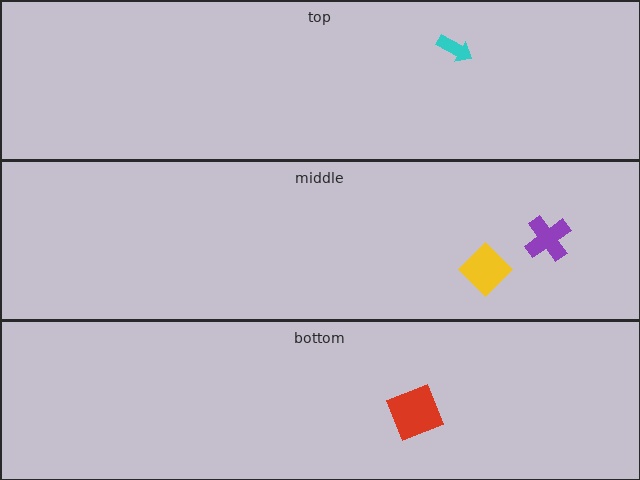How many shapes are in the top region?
1.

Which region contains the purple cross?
The middle region.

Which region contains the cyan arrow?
The top region.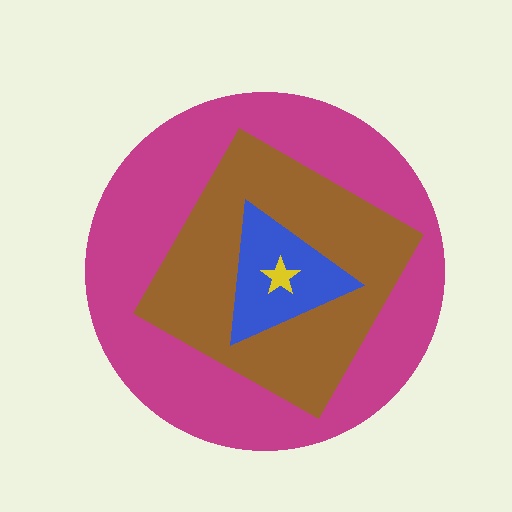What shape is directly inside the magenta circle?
The brown diamond.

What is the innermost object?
The yellow star.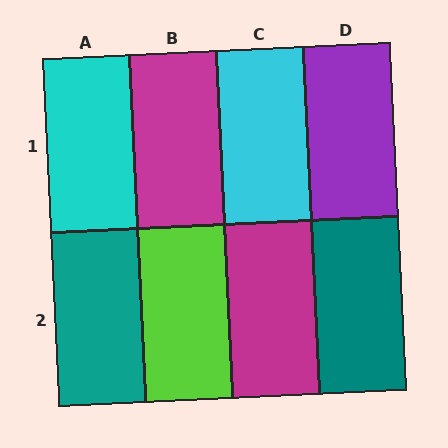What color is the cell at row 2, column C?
Magenta.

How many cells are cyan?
2 cells are cyan.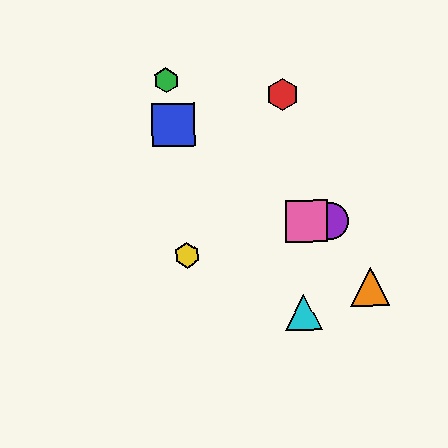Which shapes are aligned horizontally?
The purple circle, the pink square are aligned horizontally.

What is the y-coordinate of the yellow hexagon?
The yellow hexagon is at y≈255.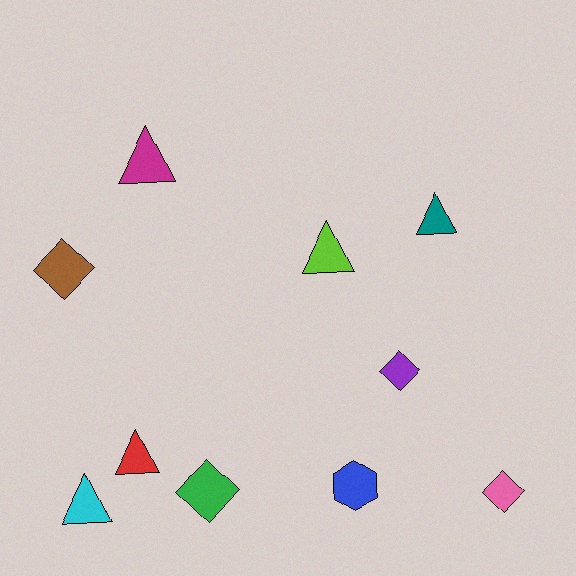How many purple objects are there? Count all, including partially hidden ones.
There is 1 purple object.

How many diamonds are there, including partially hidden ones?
There are 4 diamonds.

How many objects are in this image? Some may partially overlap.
There are 10 objects.